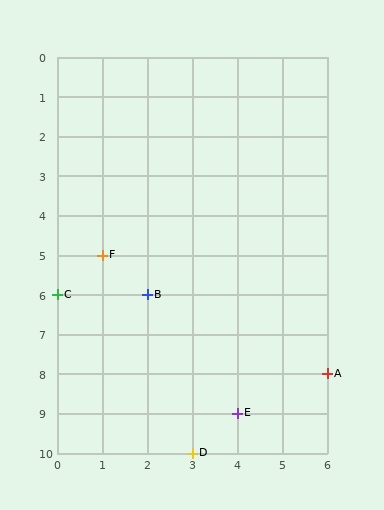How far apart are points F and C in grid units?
Points F and C are 1 column and 1 row apart (about 1.4 grid units diagonally).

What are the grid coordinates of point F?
Point F is at grid coordinates (1, 5).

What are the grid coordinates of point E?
Point E is at grid coordinates (4, 9).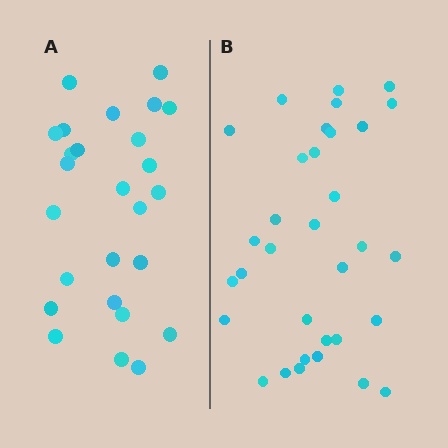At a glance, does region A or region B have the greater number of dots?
Region B (the right region) has more dots.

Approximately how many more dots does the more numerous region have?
Region B has roughly 8 or so more dots than region A.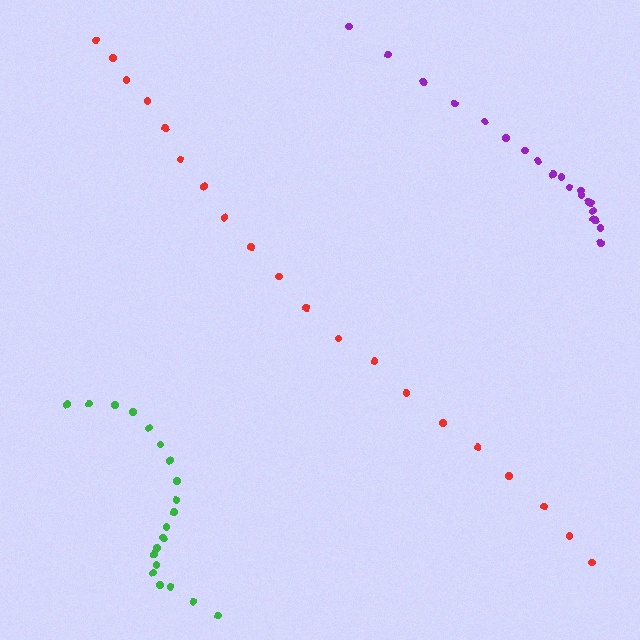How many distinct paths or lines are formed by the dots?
There are 3 distinct paths.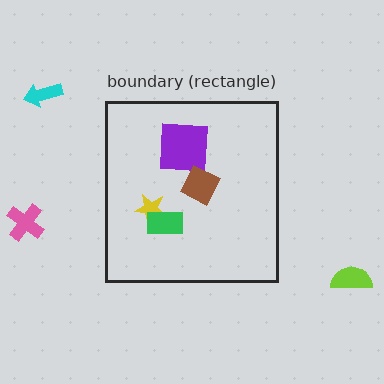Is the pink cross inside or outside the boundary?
Outside.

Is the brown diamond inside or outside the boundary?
Inside.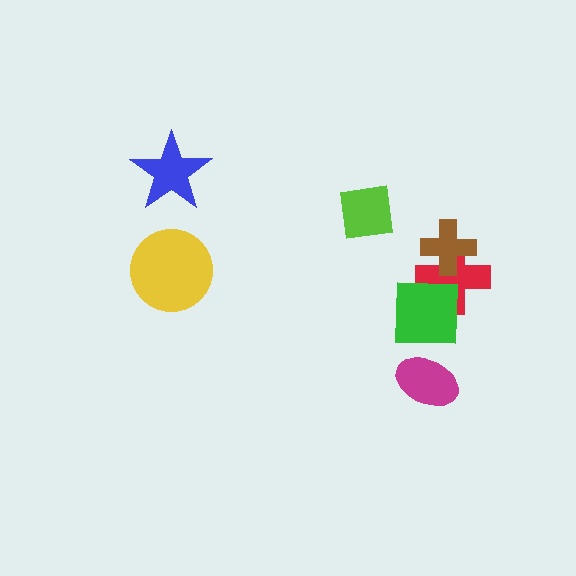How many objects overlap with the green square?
1 object overlaps with the green square.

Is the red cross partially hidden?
Yes, it is partially covered by another shape.